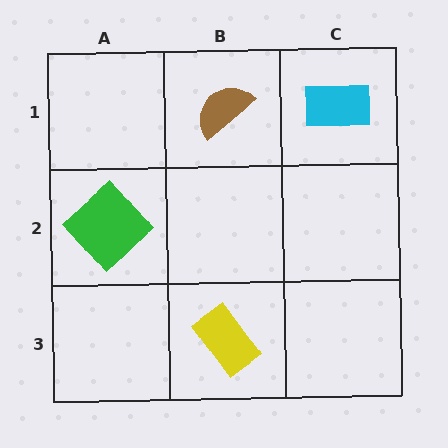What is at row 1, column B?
A brown semicircle.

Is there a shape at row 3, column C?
No, that cell is empty.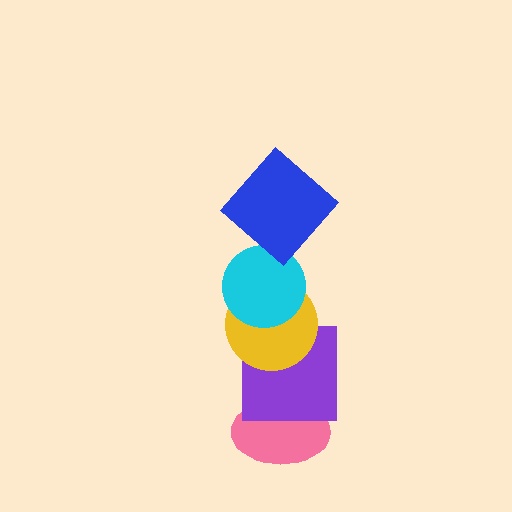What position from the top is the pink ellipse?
The pink ellipse is 5th from the top.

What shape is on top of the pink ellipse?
The purple square is on top of the pink ellipse.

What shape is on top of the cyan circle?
The blue diamond is on top of the cyan circle.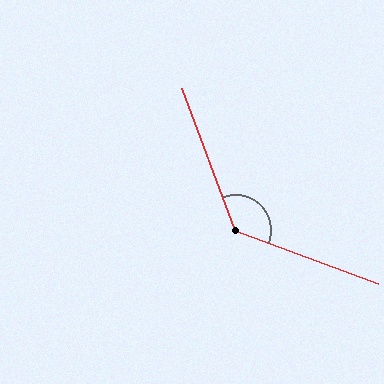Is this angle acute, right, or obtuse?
It is obtuse.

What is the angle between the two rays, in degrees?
Approximately 131 degrees.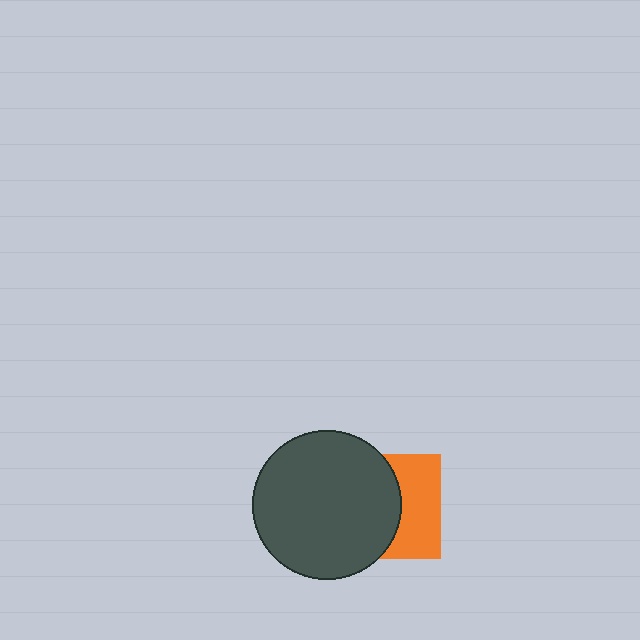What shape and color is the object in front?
The object in front is a dark gray circle.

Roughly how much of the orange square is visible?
A small part of it is visible (roughly 44%).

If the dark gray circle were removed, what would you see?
You would see the complete orange square.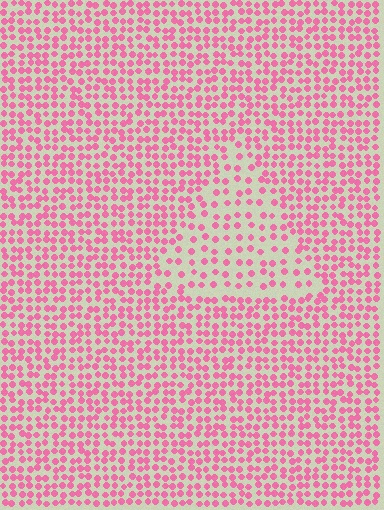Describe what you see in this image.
The image contains small pink elements arranged at two different densities. A triangle-shaped region is visible where the elements are less densely packed than the surrounding area.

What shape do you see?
I see a triangle.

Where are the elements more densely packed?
The elements are more densely packed outside the triangle boundary.